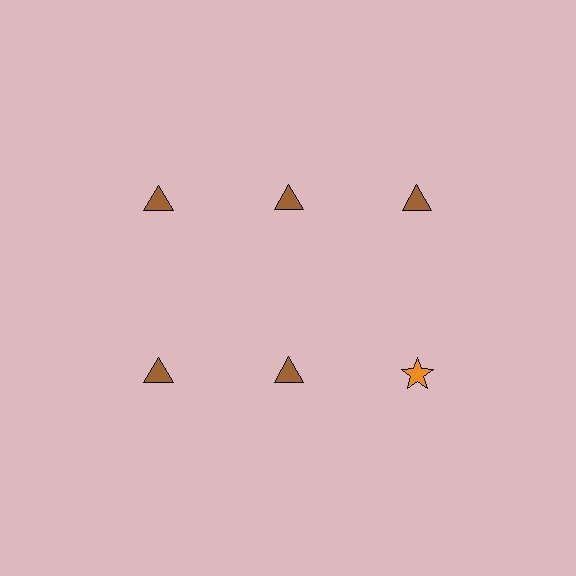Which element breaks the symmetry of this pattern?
The orange star in the second row, center column breaks the symmetry. All other shapes are brown triangles.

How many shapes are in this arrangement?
There are 6 shapes arranged in a grid pattern.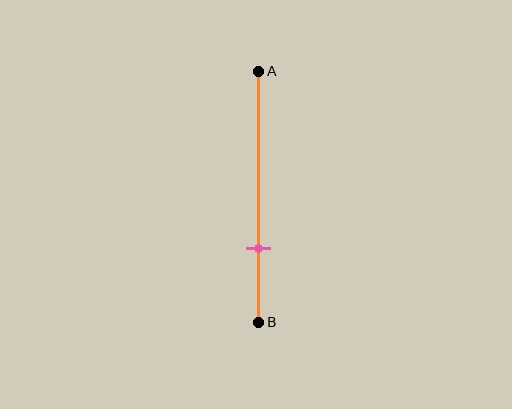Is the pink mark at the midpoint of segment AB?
No, the mark is at about 70% from A, not at the 50% midpoint.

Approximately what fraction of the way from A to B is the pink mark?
The pink mark is approximately 70% of the way from A to B.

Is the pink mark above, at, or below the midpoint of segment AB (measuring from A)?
The pink mark is below the midpoint of segment AB.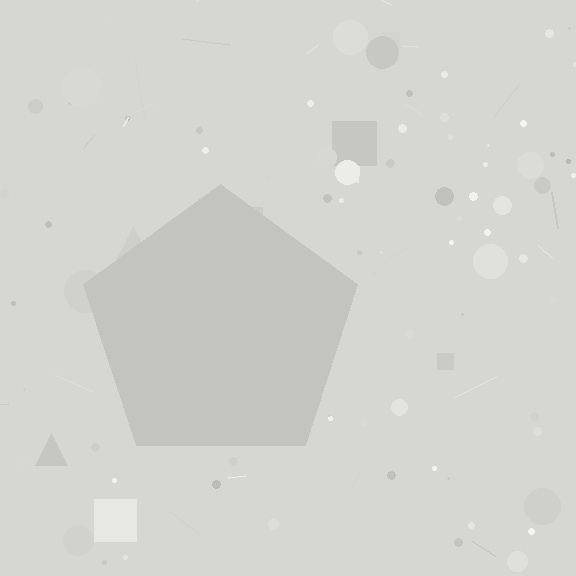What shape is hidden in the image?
A pentagon is hidden in the image.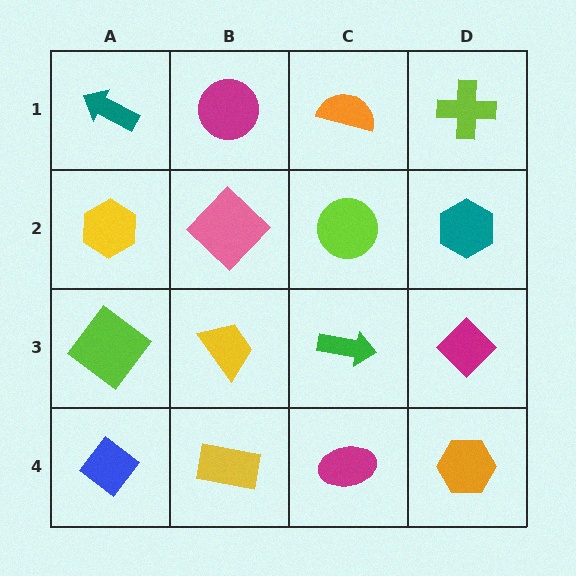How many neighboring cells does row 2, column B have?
4.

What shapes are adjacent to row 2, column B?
A magenta circle (row 1, column B), a yellow trapezoid (row 3, column B), a yellow hexagon (row 2, column A), a lime circle (row 2, column C).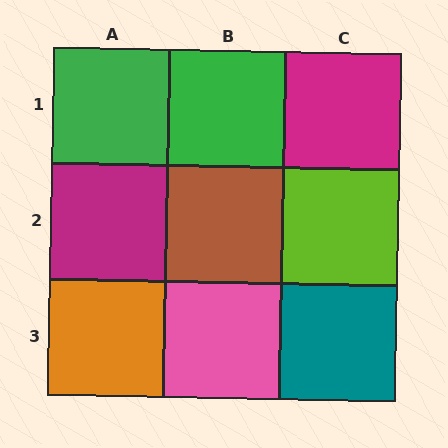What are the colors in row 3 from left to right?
Orange, pink, teal.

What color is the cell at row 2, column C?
Lime.